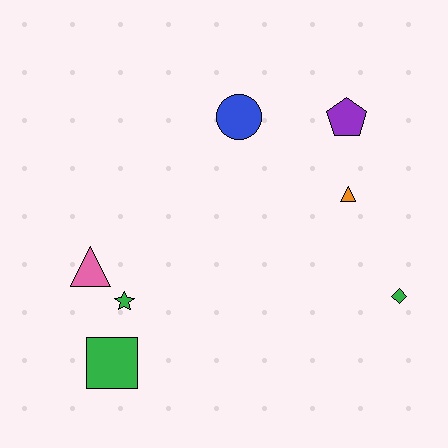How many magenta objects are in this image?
There are no magenta objects.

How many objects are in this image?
There are 7 objects.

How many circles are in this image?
There is 1 circle.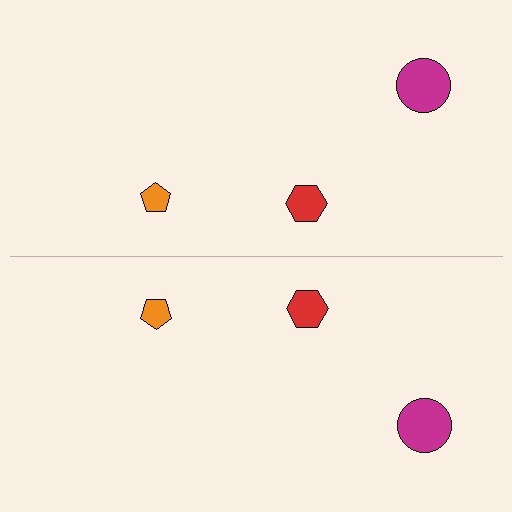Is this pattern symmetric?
Yes, this pattern has bilateral (reflection) symmetry.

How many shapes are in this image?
There are 6 shapes in this image.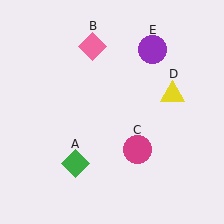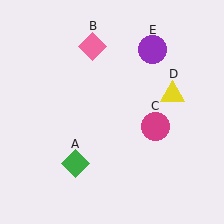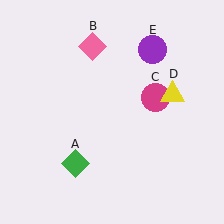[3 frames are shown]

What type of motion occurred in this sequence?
The magenta circle (object C) rotated counterclockwise around the center of the scene.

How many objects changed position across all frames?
1 object changed position: magenta circle (object C).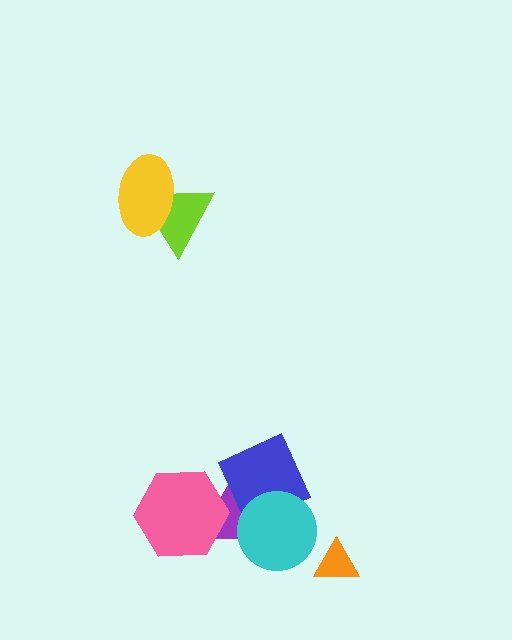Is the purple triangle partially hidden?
Yes, it is partially covered by another shape.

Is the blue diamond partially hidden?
Yes, it is partially covered by another shape.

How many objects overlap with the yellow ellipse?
1 object overlaps with the yellow ellipse.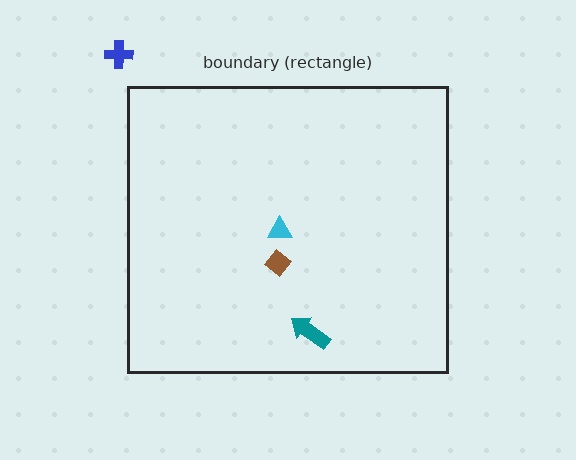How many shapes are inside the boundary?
3 inside, 1 outside.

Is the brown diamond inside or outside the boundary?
Inside.